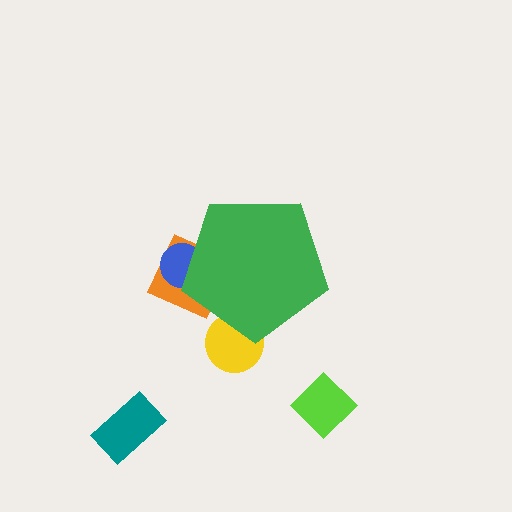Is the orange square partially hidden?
Yes, the orange square is partially hidden behind the green pentagon.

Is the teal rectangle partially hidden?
No, the teal rectangle is fully visible.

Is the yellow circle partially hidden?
Yes, the yellow circle is partially hidden behind the green pentagon.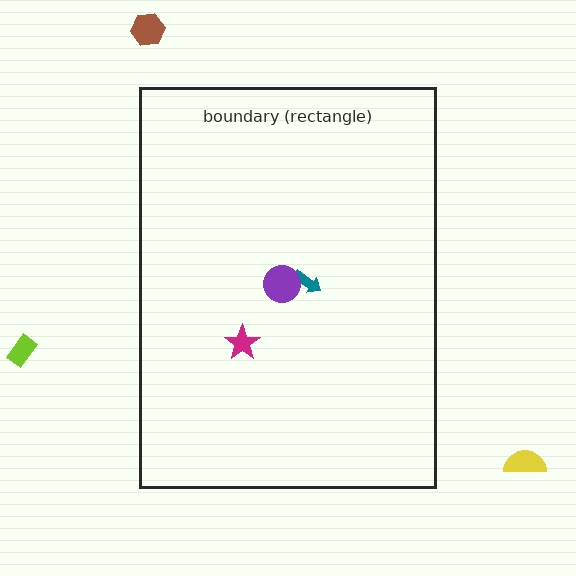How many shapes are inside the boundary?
3 inside, 3 outside.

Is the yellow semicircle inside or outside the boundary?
Outside.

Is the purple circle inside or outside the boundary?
Inside.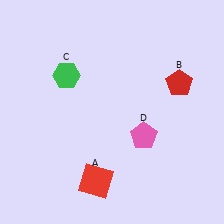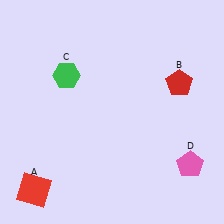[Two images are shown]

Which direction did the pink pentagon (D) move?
The pink pentagon (D) moved right.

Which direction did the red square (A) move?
The red square (A) moved left.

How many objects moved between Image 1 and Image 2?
2 objects moved between the two images.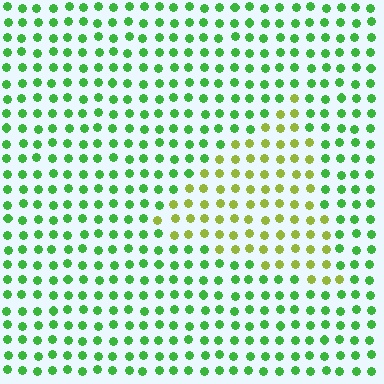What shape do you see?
I see a triangle.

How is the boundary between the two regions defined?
The boundary is defined purely by a slight shift in hue (about 43 degrees). Spacing, size, and orientation are identical on both sides.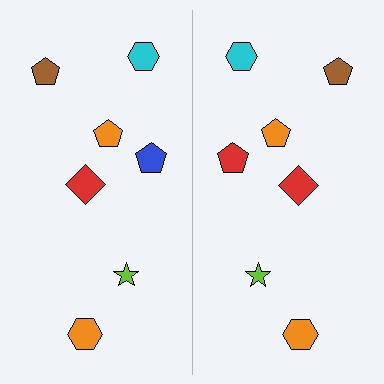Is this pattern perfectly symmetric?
No, the pattern is not perfectly symmetric. The red pentagon on the right side breaks the symmetry — its mirror counterpart is blue.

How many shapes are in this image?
There are 14 shapes in this image.